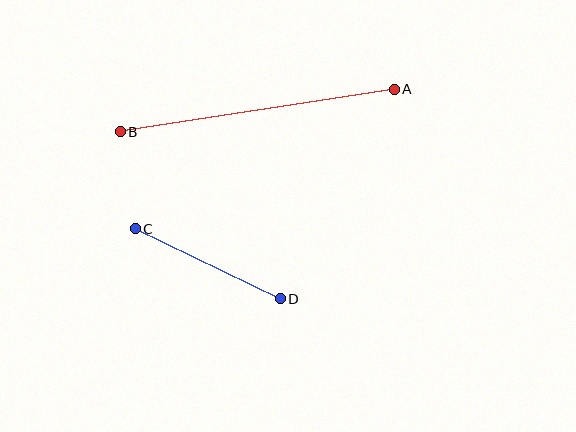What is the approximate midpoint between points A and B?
The midpoint is at approximately (257, 110) pixels.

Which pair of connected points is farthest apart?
Points A and B are farthest apart.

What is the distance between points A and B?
The distance is approximately 278 pixels.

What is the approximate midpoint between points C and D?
The midpoint is at approximately (208, 264) pixels.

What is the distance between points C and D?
The distance is approximately 161 pixels.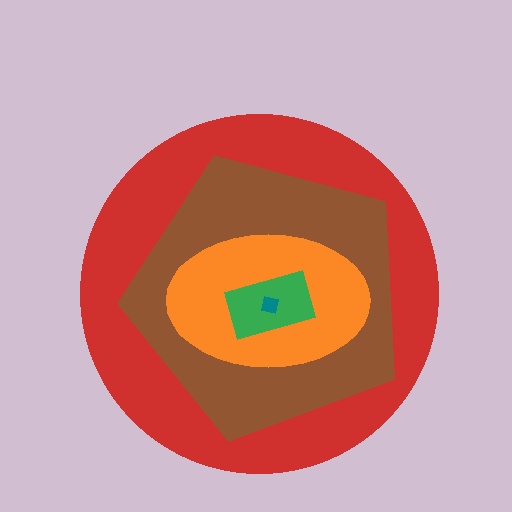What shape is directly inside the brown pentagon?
The orange ellipse.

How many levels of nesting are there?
5.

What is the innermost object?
The teal square.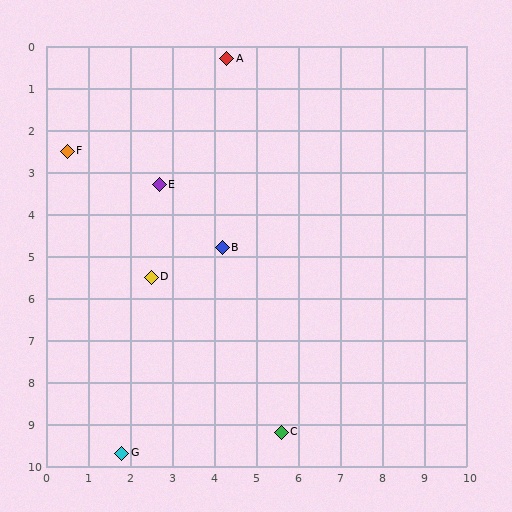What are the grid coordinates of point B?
Point B is at approximately (4.2, 4.8).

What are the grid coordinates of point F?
Point F is at approximately (0.5, 2.5).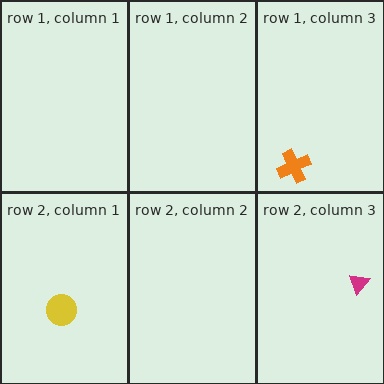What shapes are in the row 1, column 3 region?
The orange cross.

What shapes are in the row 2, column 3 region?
The magenta triangle.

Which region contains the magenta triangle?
The row 2, column 3 region.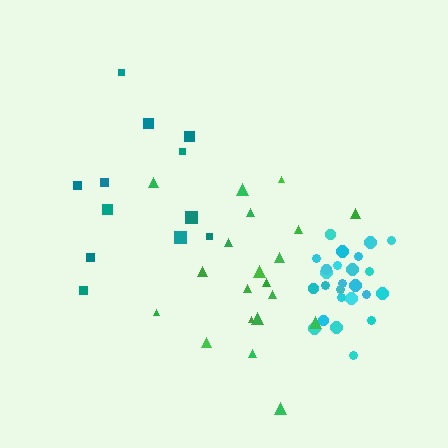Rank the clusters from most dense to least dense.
cyan, green, teal.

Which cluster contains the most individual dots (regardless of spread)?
Cyan (25).